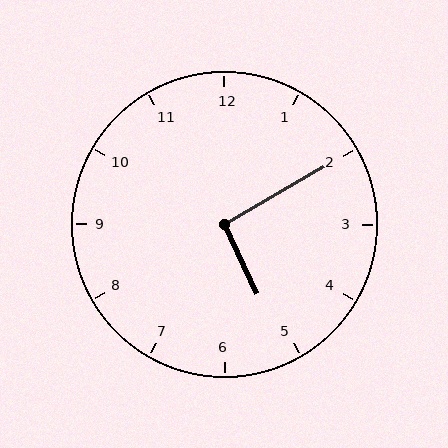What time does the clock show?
5:10.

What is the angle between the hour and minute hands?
Approximately 95 degrees.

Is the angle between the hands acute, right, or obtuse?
It is right.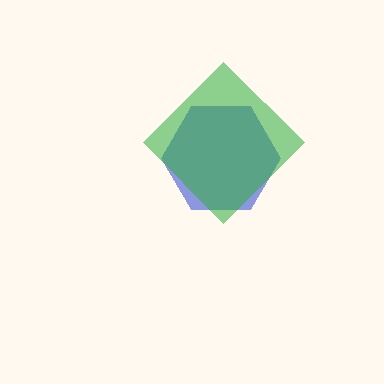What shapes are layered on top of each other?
The layered shapes are: a blue hexagon, a green diamond.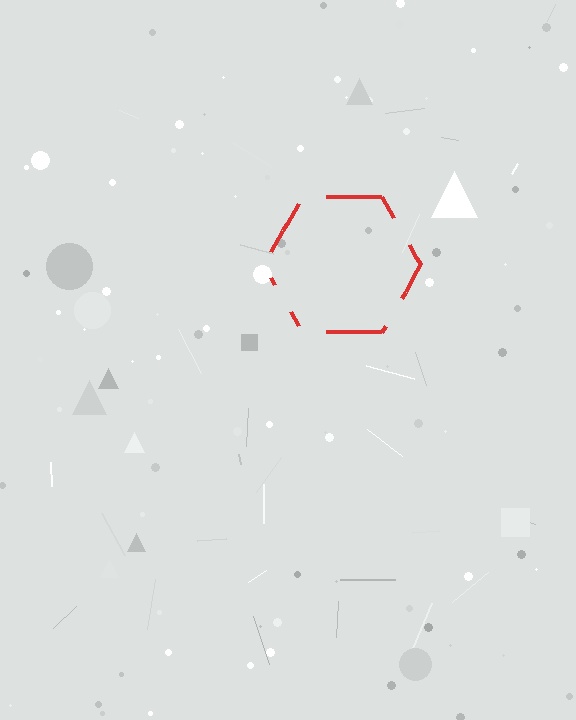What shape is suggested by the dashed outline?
The dashed outline suggests a hexagon.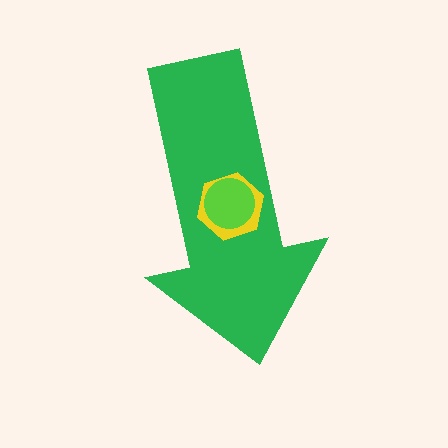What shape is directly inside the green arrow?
The yellow hexagon.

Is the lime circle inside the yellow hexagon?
Yes.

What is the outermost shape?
The green arrow.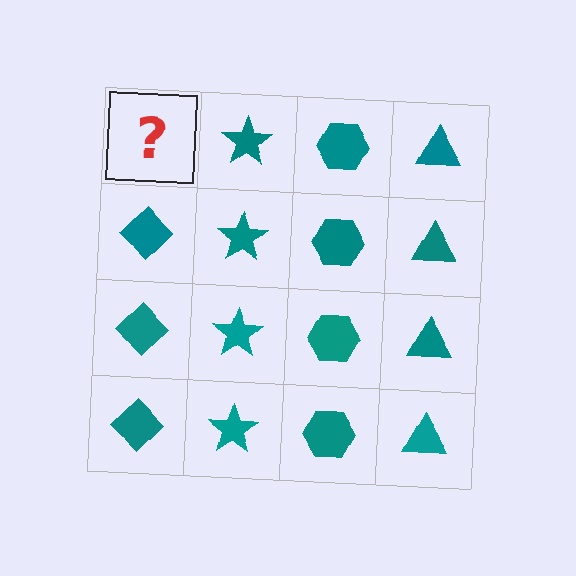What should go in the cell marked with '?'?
The missing cell should contain a teal diamond.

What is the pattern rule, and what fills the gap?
The rule is that each column has a consistent shape. The gap should be filled with a teal diamond.